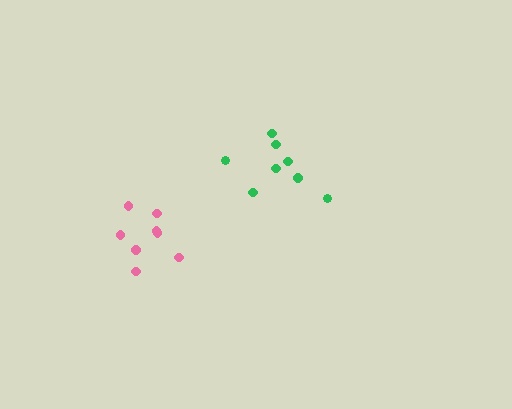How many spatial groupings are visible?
There are 2 spatial groupings.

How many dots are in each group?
Group 1: 8 dots, Group 2: 8 dots (16 total).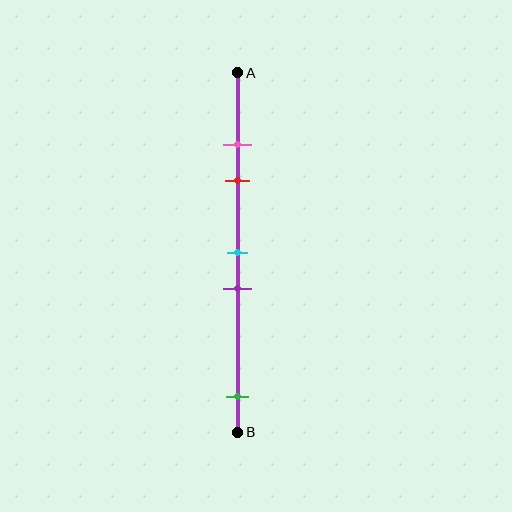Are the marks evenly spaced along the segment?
No, the marks are not evenly spaced.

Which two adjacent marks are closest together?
The pink and red marks are the closest adjacent pair.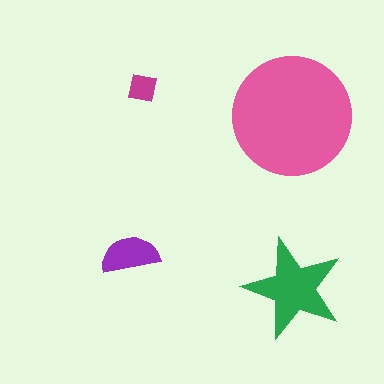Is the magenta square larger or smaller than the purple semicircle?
Smaller.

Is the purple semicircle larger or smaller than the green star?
Smaller.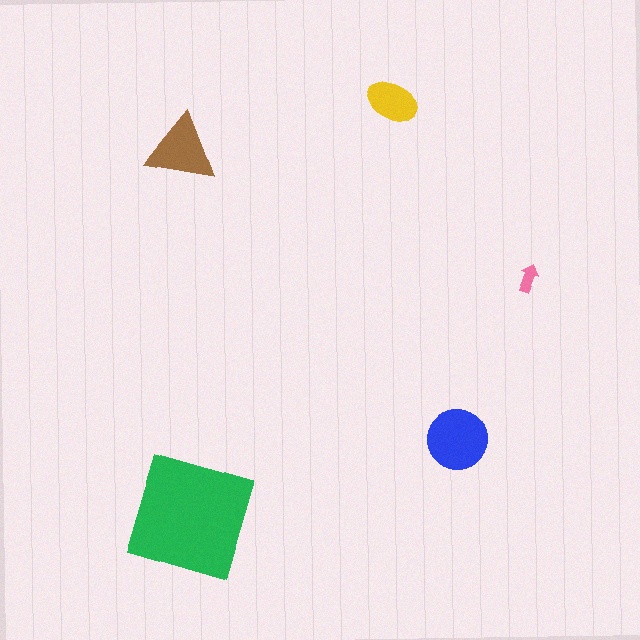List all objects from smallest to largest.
The pink arrow, the yellow ellipse, the brown triangle, the blue circle, the green square.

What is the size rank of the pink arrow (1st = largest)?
5th.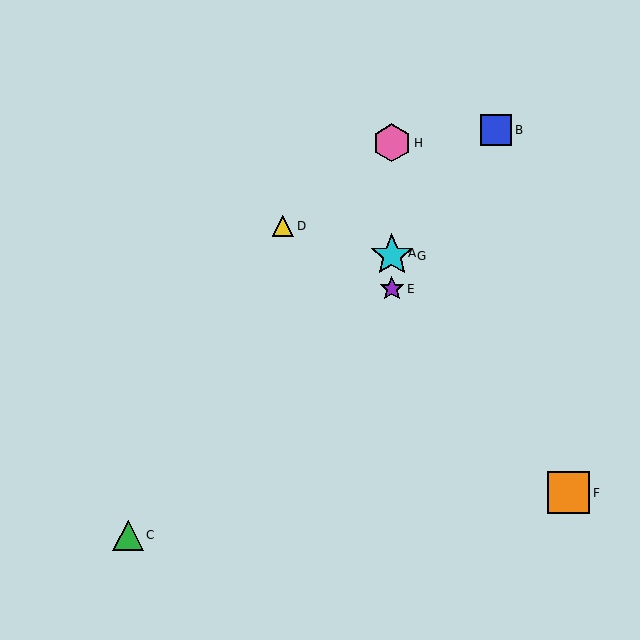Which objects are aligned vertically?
Objects A, E, G, H are aligned vertically.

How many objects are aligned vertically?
4 objects (A, E, G, H) are aligned vertically.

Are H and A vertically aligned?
Yes, both are at x≈392.